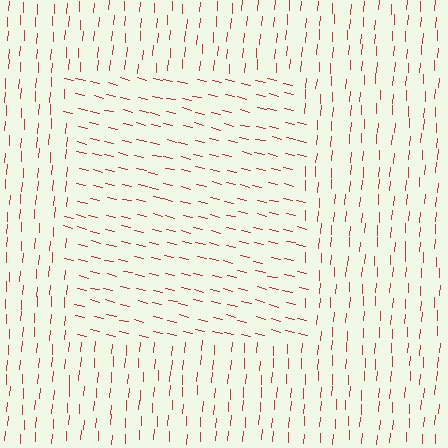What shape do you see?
I see a rectangle.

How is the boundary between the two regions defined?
The boundary is defined purely by a change in line orientation (approximately 81 degrees difference). All lines are the same color and thickness.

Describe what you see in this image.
The image is filled with small red line segments. A rectangle region in the image has lines oriented differently from the surrounding lines, creating a visible texture boundary.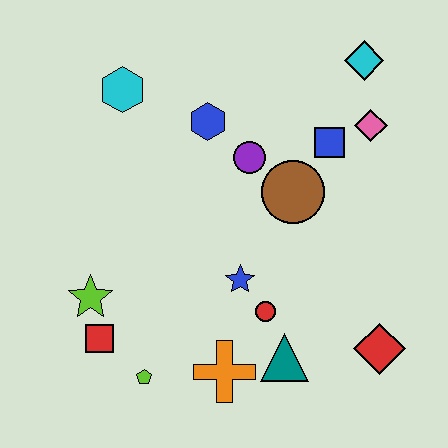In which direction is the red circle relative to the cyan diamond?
The red circle is below the cyan diamond.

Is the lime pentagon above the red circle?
No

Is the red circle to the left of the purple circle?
No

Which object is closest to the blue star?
The red circle is closest to the blue star.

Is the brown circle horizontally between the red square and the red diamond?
Yes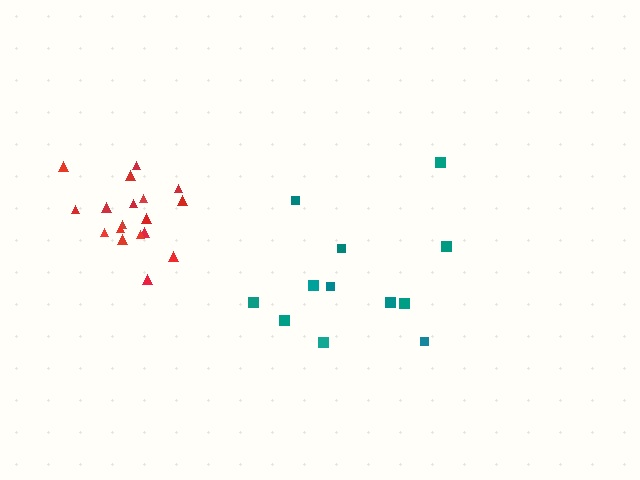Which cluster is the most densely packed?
Red.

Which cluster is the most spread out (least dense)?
Teal.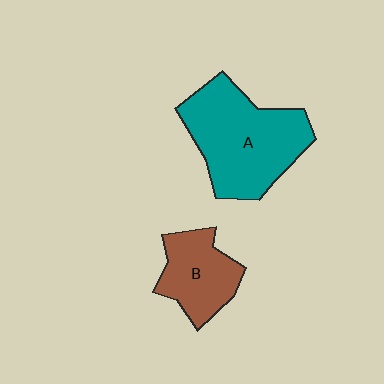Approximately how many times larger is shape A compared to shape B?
Approximately 1.8 times.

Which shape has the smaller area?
Shape B (brown).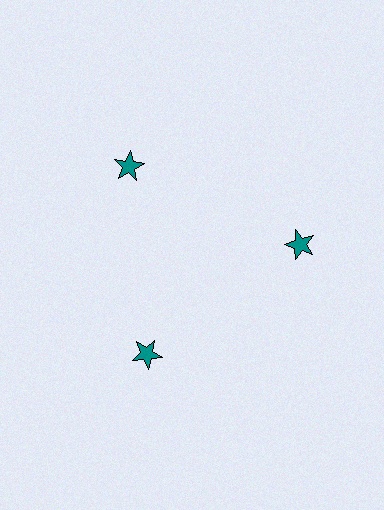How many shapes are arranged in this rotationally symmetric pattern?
There are 3 shapes, arranged in 3 groups of 1.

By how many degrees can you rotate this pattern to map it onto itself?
The pattern maps onto itself every 120 degrees of rotation.